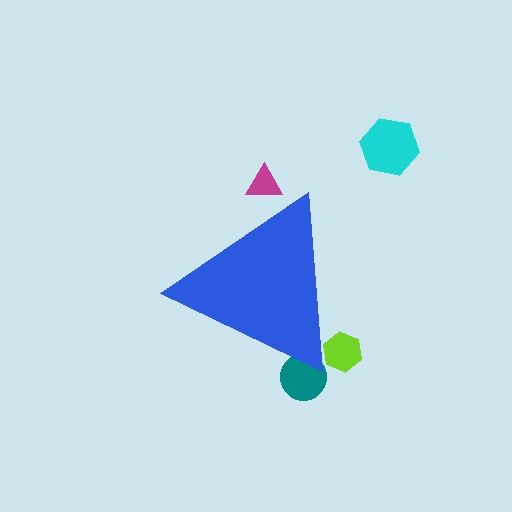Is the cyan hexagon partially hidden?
No, the cyan hexagon is fully visible.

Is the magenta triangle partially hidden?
Yes, the magenta triangle is partially hidden behind the blue triangle.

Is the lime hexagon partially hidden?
Yes, the lime hexagon is partially hidden behind the blue triangle.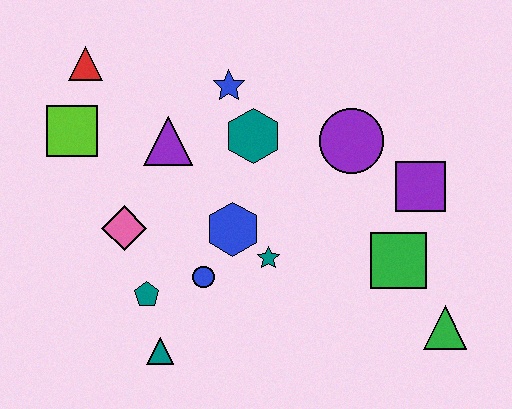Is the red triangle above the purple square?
Yes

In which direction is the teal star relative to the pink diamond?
The teal star is to the right of the pink diamond.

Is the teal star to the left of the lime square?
No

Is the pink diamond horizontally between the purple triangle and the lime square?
Yes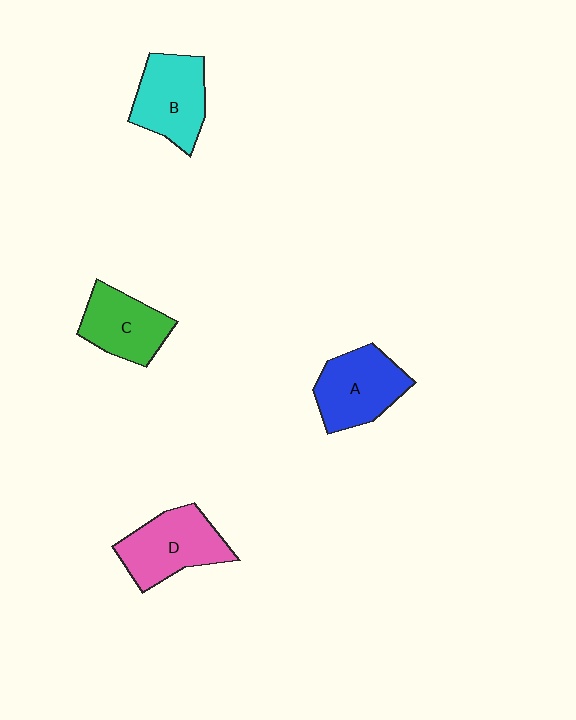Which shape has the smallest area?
Shape C (green).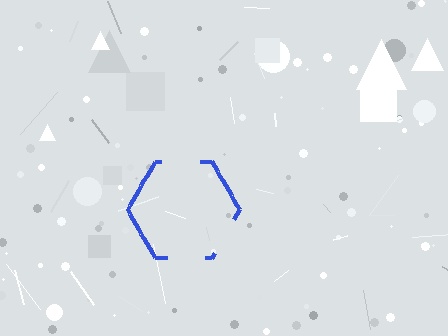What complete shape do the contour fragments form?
The contour fragments form a hexagon.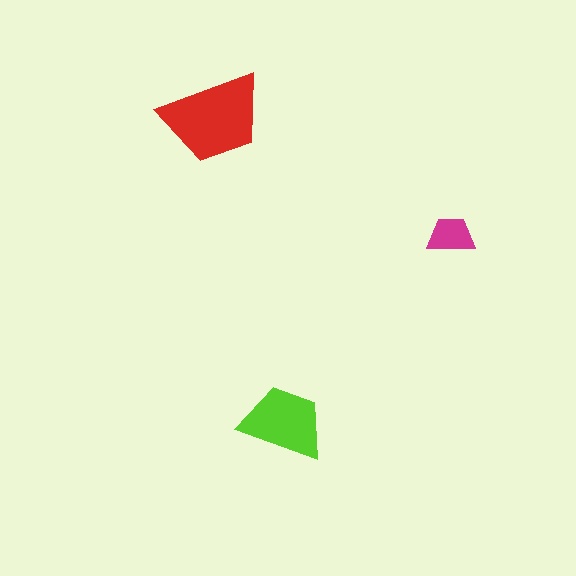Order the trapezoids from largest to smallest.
the red one, the lime one, the magenta one.